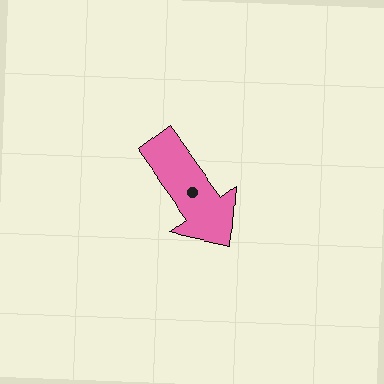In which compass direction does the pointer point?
Southeast.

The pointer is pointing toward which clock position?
Roughly 5 o'clock.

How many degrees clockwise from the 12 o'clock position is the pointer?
Approximately 143 degrees.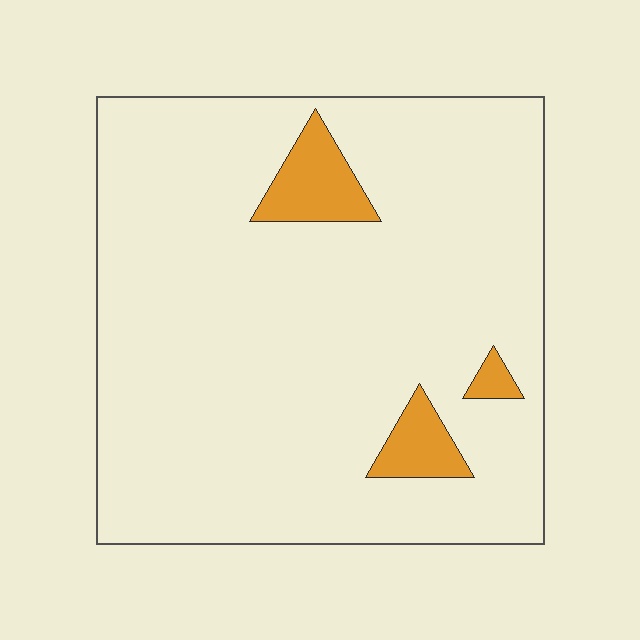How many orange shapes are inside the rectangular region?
3.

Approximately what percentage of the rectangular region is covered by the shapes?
Approximately 5%.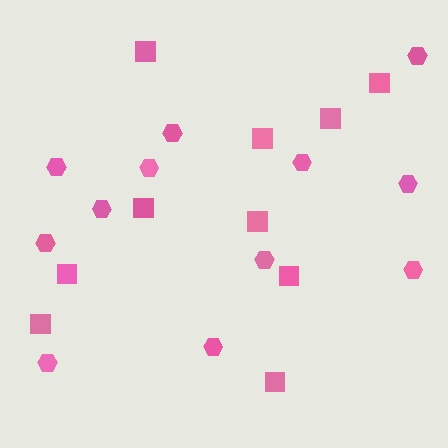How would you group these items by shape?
There are 2 groups: one group of squares (10) and one group of hexagons (12).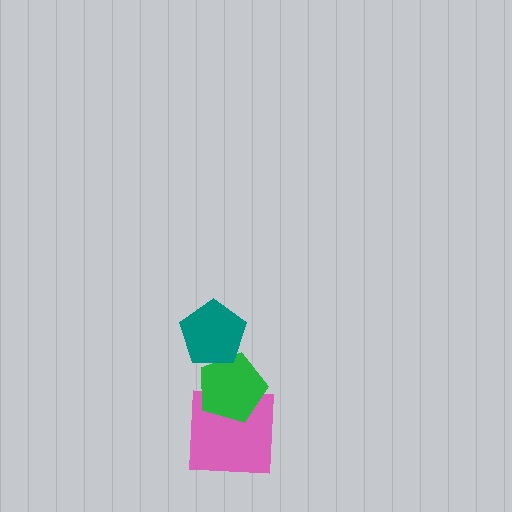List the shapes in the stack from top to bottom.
From top to bottom: the teal pentagon, the green pentagon, the pink square.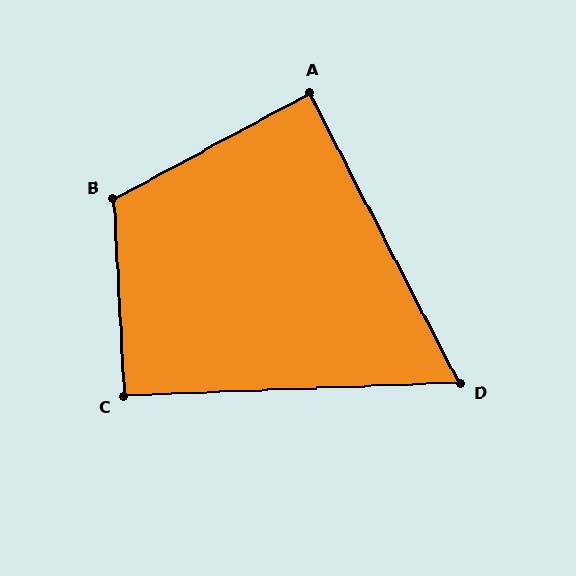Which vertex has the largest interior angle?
B, at approximately 115 degrees.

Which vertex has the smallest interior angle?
D, at approximately 65 degrees.